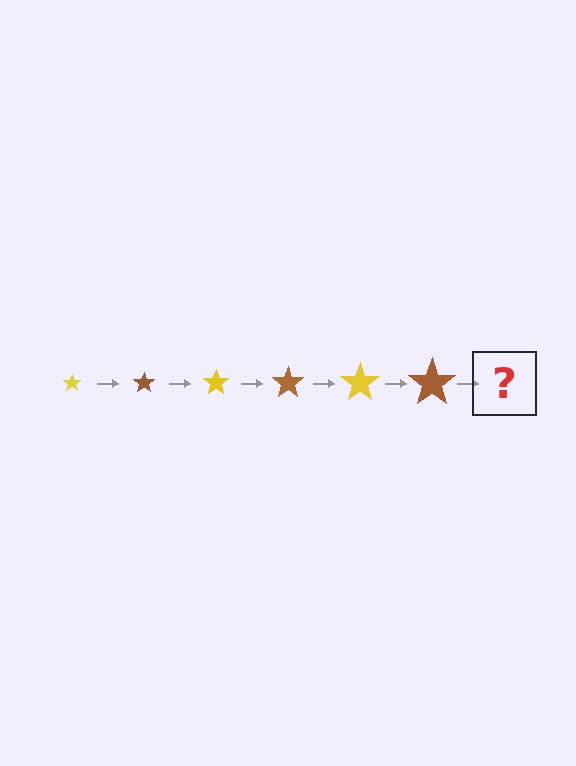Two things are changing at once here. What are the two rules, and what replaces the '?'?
The two rules are that the star grows larger each step and the color cycles through yellow and brown. The '?' should be a yellow star, larger than the previous one.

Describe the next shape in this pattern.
It should be a yellow star, larger than the previous one.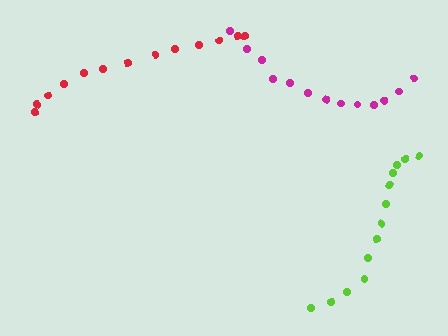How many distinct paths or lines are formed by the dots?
There are 3 distinct paths.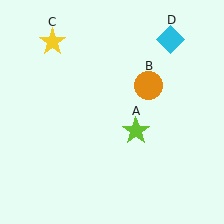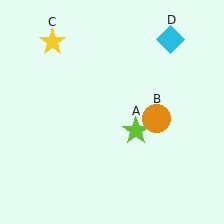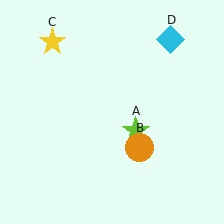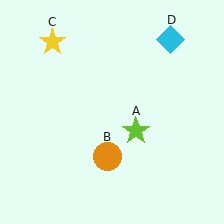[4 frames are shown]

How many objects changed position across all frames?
1 object changed position: orange circle (object B).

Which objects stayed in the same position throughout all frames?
Lime star (object A) and yellow star (object C) and cyan diamond (object D) remained stationary.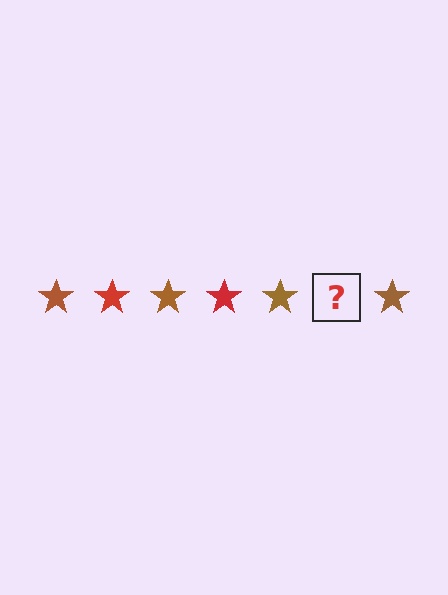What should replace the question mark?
The question mark should be replaced with a red star.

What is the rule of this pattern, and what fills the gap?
The rule is that the pattern cycles through brown, red stars. The gap should be filled with a red star.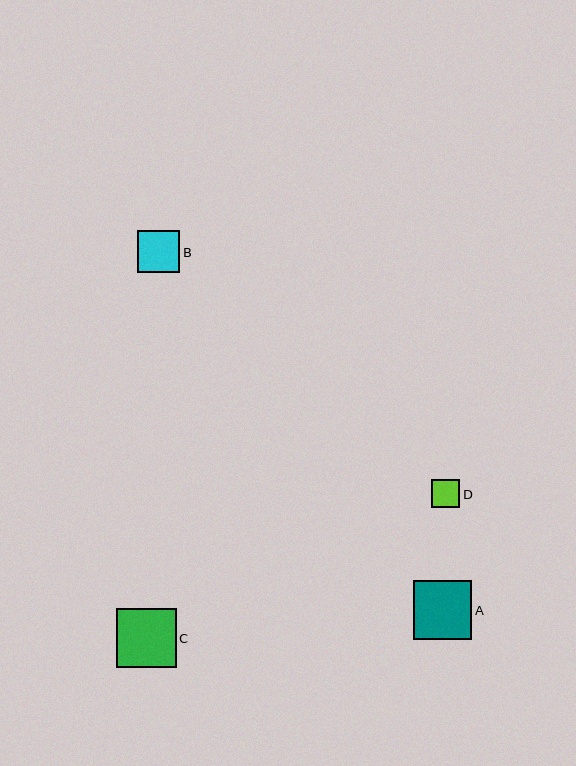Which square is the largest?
Square C is the largest with a size of approximately 59 pixels.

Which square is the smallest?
Square D is the smallest with a size of approximately 28 pixels.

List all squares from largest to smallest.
From largest to smallest: C, A, B, D.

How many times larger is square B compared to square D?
Square B is approximately 1.5 times the size of square D.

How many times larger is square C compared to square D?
Square C is approximately 2.1 times the size of square D.